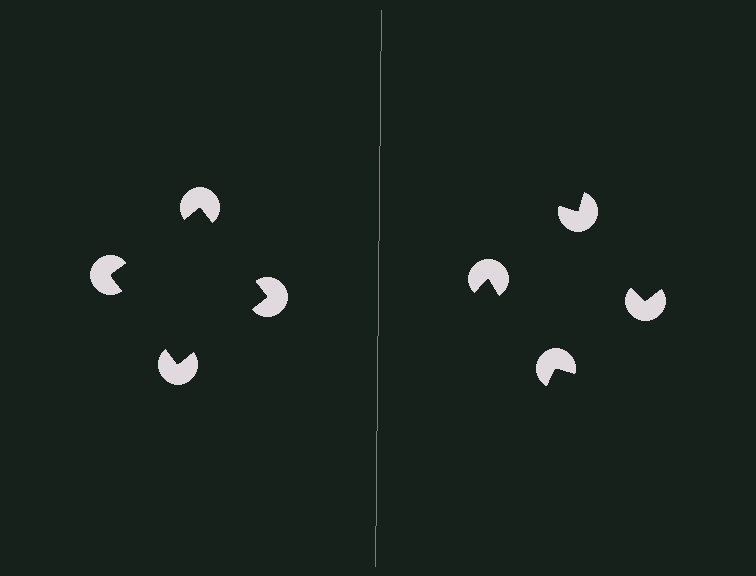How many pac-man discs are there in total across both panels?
8 — 4 on each side.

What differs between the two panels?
The pac-man discs are positioned identically on both sides; only the wedge orientations differ. On the left they align to a square; on the right they are misaligned.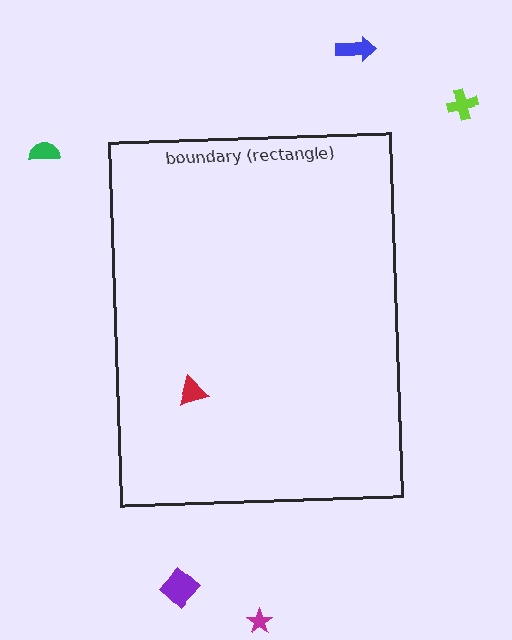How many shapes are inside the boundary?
1 inside, 5 outside.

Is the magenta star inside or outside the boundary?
Outside.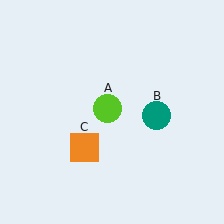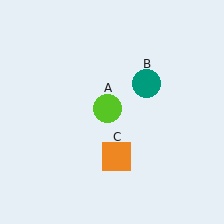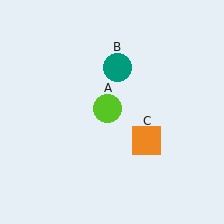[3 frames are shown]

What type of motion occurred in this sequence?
The teal circle (object B), orange square (object C) rotated counterclockwise around the center of the scene.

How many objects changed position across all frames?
2 objects changed position: teal circle (object B), orange square (object C).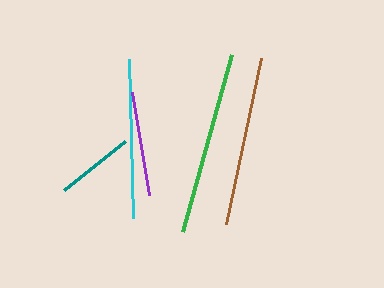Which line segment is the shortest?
The teal line is the shortest at approximately 79 pixels.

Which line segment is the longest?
The green line is the longest at approximately 184 pixels.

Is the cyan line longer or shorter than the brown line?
The brown line is longer than the cyan line.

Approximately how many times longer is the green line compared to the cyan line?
The green line is approximately 1.2 times the length of the cyan line.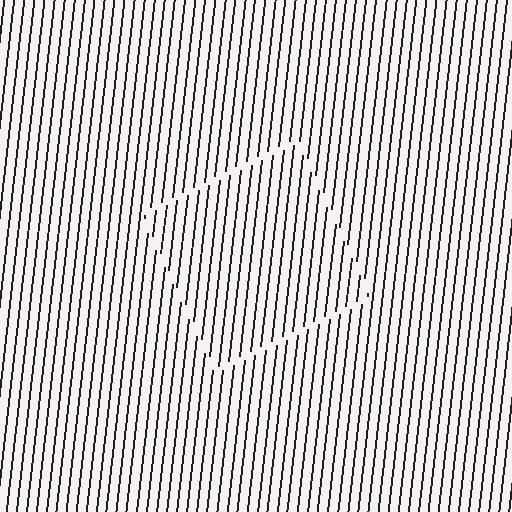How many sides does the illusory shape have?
4 sides — the line-ends trace a square.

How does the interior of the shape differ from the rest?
The interior of the shape contains the same grating, shifted by half a period — the contour is defined by the phase discontinuity where line-ends from the inner and outer gratings abut.